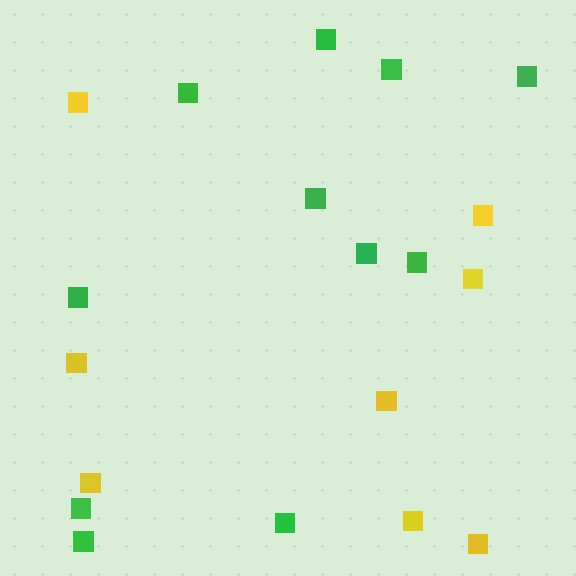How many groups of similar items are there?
There are 2 groups: one group of green squares (11) and one group of yellow squares (8).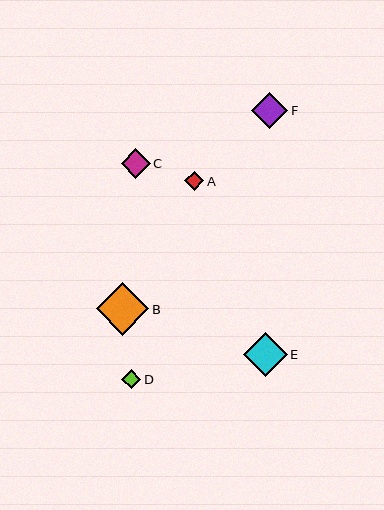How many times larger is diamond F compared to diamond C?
Diamond F is approximately 1.2 times the size of diamond C.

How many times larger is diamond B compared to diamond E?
Diamond B is approximately 1.2 times the size of diamond E.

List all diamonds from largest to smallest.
From largest to smallest: B, E, F, C, D, A.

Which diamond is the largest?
Diamond B is the largest with a size of approximately 53 pixels.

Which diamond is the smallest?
Diamond A is the smallest with a size of approximately 19 pixels.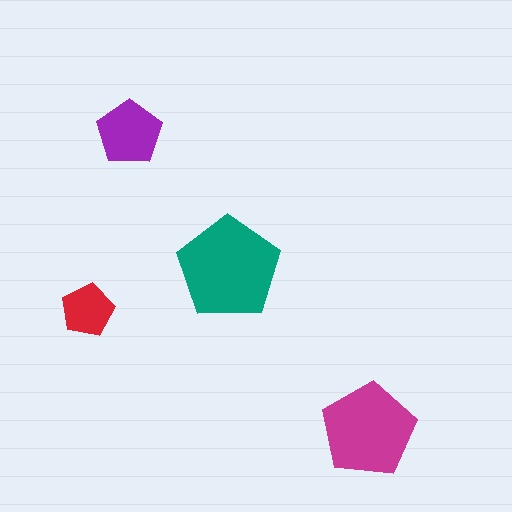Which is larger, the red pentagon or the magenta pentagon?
The magenta one.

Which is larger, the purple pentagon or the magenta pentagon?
The magenta one.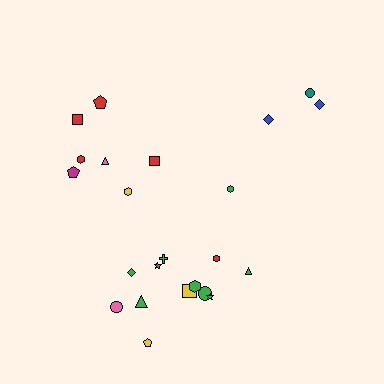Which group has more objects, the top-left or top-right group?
The top-left group.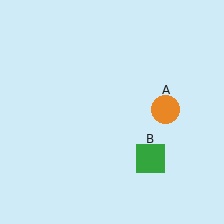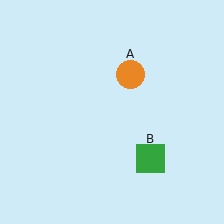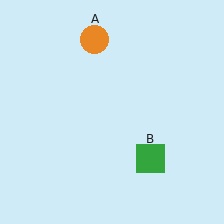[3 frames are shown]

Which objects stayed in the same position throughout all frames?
Green square (object B) remained stationary.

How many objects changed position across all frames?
1 object changed position: orange circle (object A).